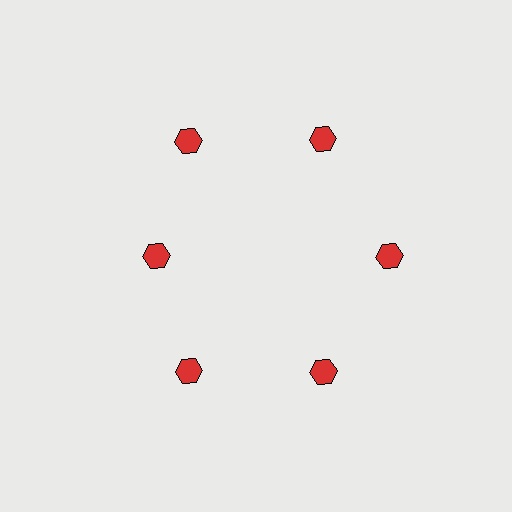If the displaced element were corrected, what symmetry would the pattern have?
It would have 6-fold rotational symmetry — the pattern would map onto itself every 60 degrees.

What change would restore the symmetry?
The symmetry would be restored by moving it outward, back onto the ring so that all 6 hexagons sit at equal angles and equal distance from the center.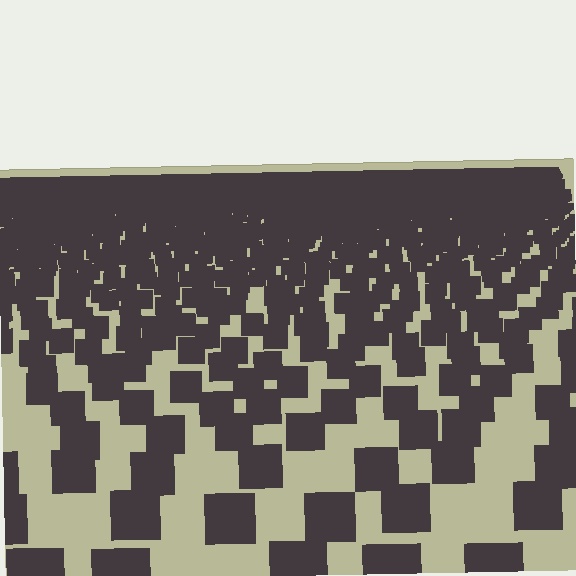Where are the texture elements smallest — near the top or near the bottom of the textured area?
Near the top.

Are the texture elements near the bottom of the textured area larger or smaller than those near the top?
Larger. Near the bottom, elements are closer to the viewer and appear at a bigger on-screen size.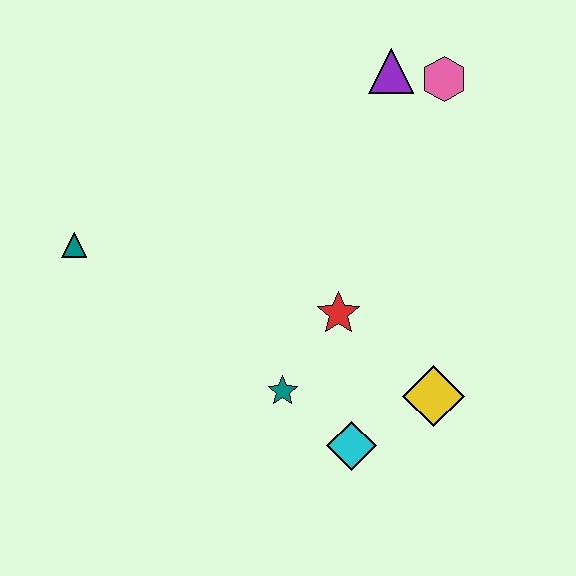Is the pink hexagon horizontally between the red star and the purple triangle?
No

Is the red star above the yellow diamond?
Yes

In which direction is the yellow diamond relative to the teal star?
The yellow diamond is to the right of the teal star.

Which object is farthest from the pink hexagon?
The teal triangle is farthest from the pink hexagon.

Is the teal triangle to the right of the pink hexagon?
No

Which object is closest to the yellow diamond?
The cyan diamond is closest to the yellow diamond.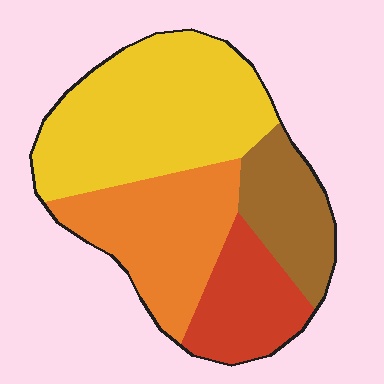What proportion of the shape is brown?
Brown covers about 15% of the shape.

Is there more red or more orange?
Orange.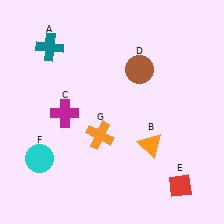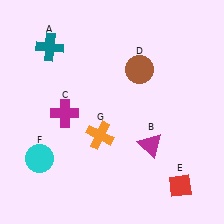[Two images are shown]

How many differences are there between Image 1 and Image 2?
There is 1 difference between the two images.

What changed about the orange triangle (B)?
In Image 1, B is orange. In Image 2, it changed to magenta.